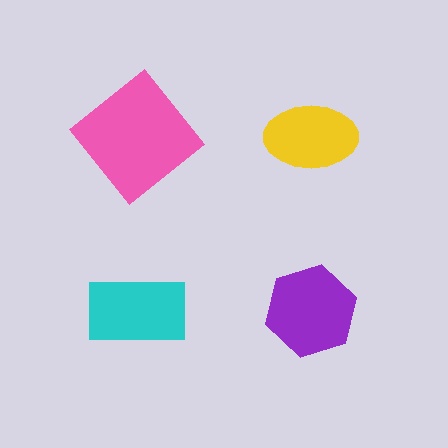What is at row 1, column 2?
A yellow ellipse.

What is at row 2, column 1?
A cyan rectangle.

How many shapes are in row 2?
2 shapes.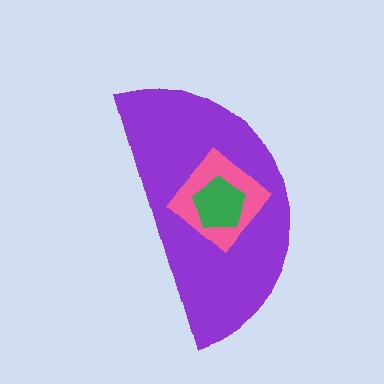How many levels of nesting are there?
3.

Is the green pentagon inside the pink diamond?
Yes.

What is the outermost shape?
The purple semicircle.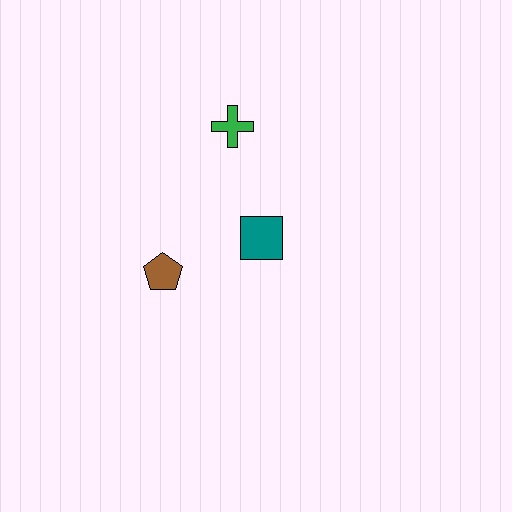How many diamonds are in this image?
There are no diamonds.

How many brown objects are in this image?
There is 1 brown object.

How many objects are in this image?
There are 3 objects.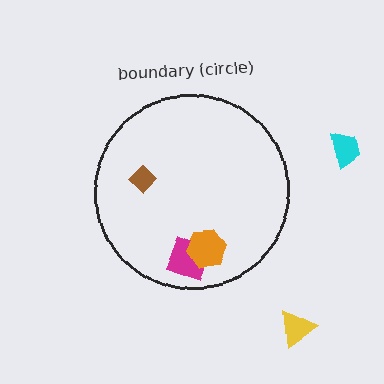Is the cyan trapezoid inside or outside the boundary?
Outside.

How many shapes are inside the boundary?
3 inside, 2 outside.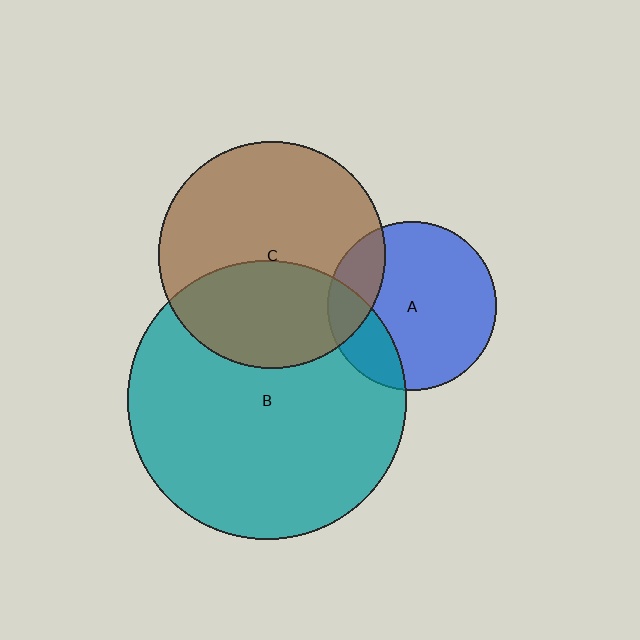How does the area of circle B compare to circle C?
Approximately 1.5 times.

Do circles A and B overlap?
Yes.